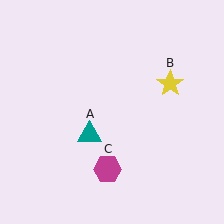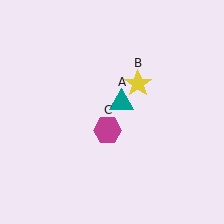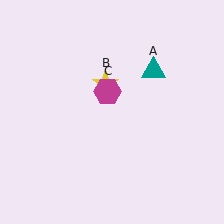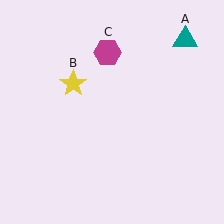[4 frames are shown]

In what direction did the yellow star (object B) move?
The yellow star (object B) moved left.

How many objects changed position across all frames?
3 objects changed position: teal triangle (object A), yellow star (object B), magenta hexagon (object C).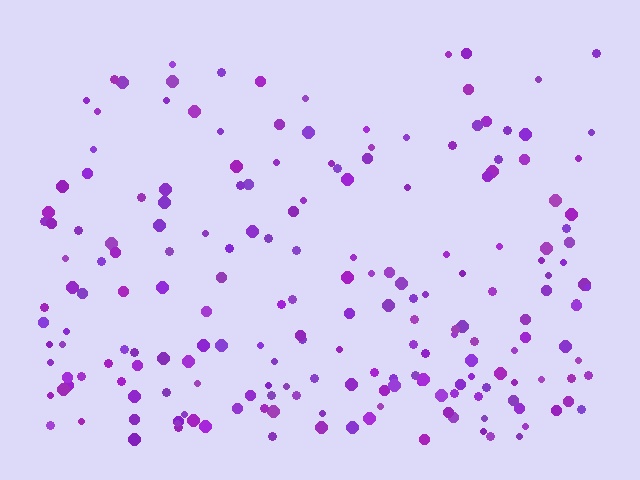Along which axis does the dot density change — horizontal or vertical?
Vertical.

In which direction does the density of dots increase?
From top to bottom, with the bottom side densest.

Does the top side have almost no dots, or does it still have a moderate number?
Still a moderate number, just noticeably fewer than the bottom.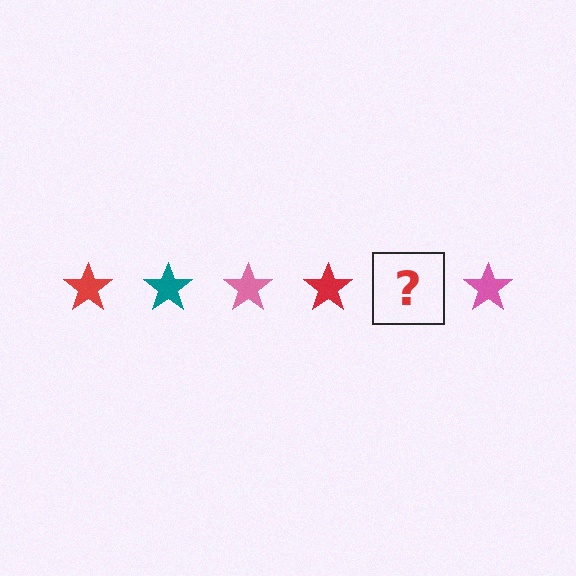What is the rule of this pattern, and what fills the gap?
The rule is that the pattern cycles through red, teal, pink stars. The gap should be filled with a teal star.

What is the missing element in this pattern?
The missing element is a teal star.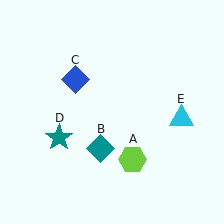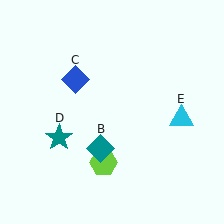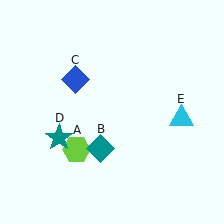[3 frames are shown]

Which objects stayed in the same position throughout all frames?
Teal diamond (object B) and blue diamond (object C) and teal star (object D) and cyan triangle (object E) remained stationary.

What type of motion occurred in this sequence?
The lime hexagon (object A) rotated clockwise around the center of the scene.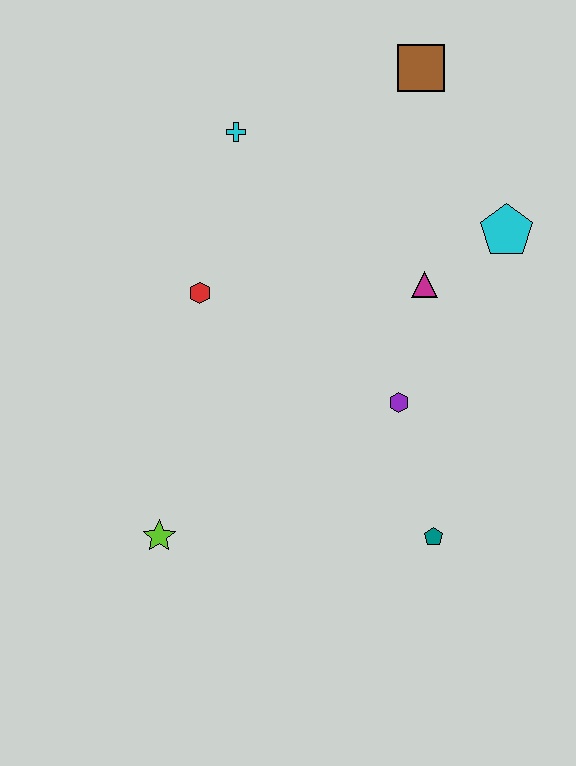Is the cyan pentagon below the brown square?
Yes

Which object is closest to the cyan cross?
The red hexagon is closest to the cyan cross.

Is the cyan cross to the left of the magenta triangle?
Yes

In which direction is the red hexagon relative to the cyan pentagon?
The red hexagon is to the left of the cyan pentagon.